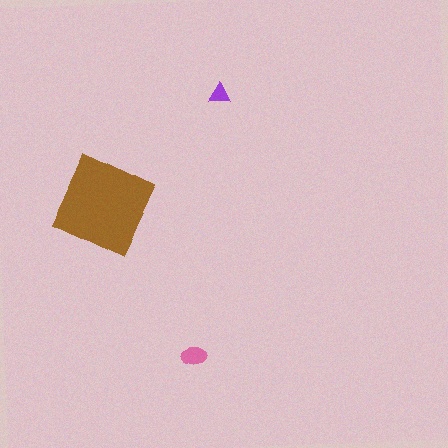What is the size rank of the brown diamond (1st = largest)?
1st.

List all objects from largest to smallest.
The brown diamond, the pink ellipse, the purple triangle.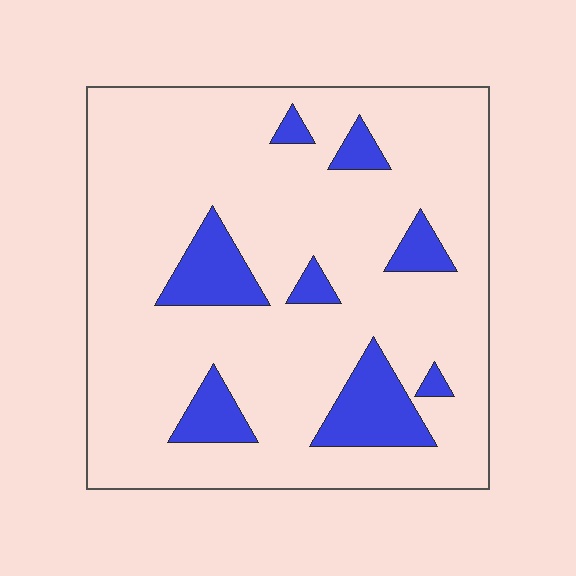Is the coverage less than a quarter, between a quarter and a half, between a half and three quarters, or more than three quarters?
Less than a quarter.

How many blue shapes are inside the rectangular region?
8.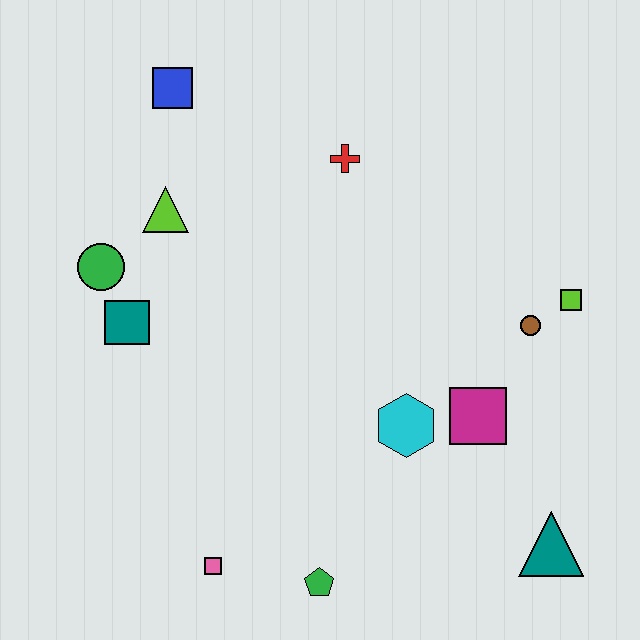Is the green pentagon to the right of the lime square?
No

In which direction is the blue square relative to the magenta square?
The blue square is above the magenta square.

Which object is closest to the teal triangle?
The magenta square is closest to the teal triangle.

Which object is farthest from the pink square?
The blue square is farthest from the pink square.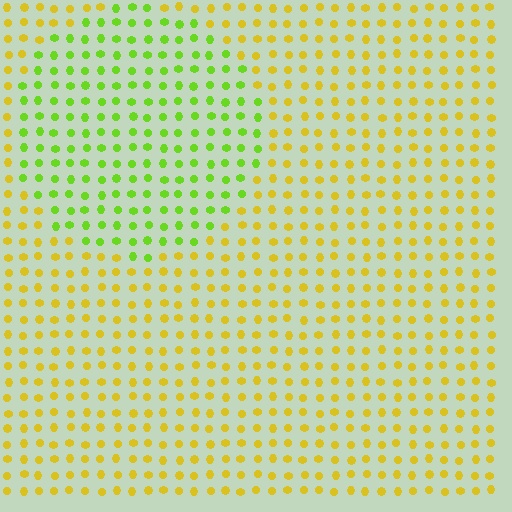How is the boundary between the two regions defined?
The boundary is defined purely by a slight shift in hue (about 44 degrees). Spacing, size, and orientation are identical on both sides.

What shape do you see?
I see a circle.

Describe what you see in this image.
The image is filled with small yellow elements in a uniform arrangement. A circle-shaped region is visible where the elements are tinted to a slightly different hue, forming a subtle color boundary.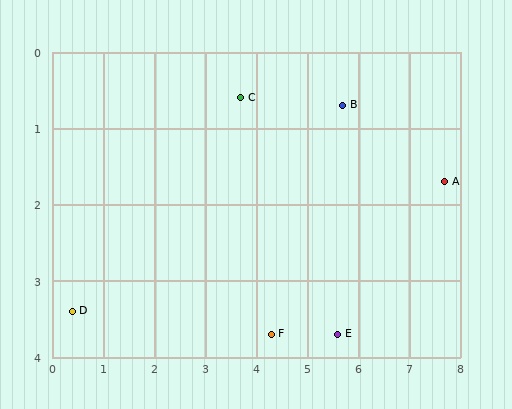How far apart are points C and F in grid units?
Points C and F are about 3.2 grid units apart.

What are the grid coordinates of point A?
Point A is at approximately (7.7, 1.7).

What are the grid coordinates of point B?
Point B is at approximately (5.7, 0.7).